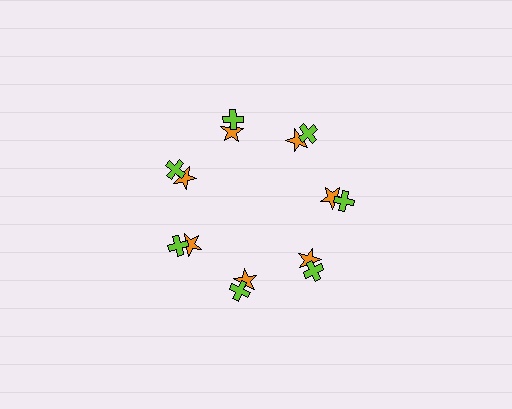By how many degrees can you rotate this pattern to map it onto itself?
The pattern maps onto itself every 51 degrees of rotation.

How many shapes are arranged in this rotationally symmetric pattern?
There are 14 shapes, arranged in 7 groups of 2.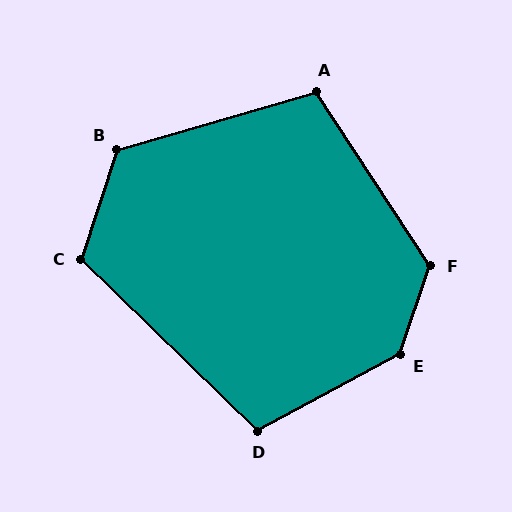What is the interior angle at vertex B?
Approximately 124 degrees (obtuse).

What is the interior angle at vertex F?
Approximately 128 degrees (obtuse).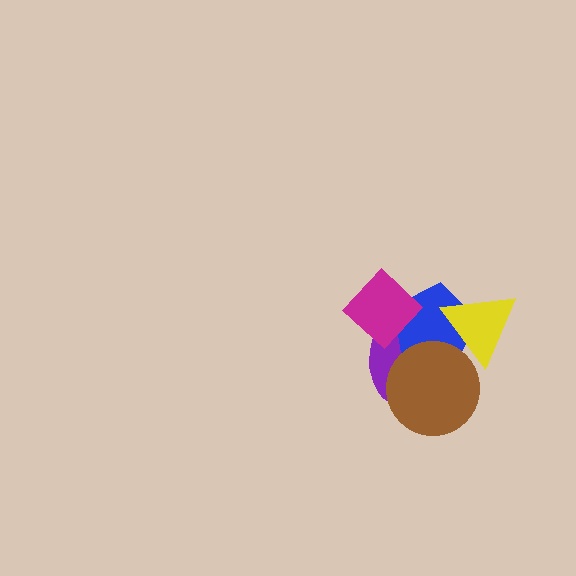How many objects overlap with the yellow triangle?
2 objects overlap with the yellow triangle.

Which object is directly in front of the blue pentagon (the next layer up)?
The magenta diamond is directly in front of the blue pentagon.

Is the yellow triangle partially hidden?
Yes, it is partially covered by another shape.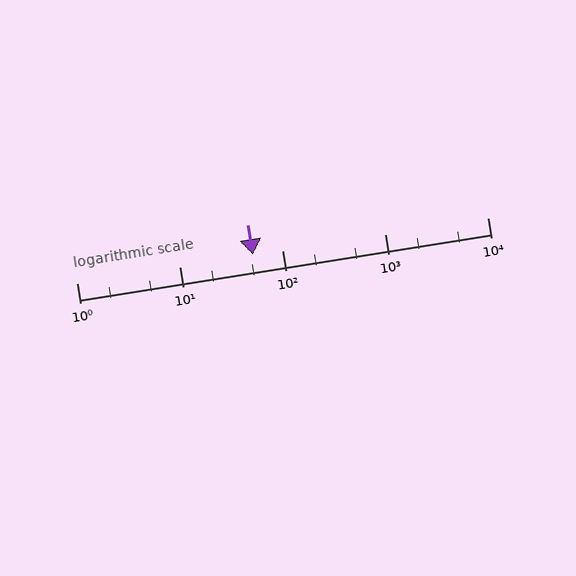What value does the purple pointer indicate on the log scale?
The pointer indicates approximately 52.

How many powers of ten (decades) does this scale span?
The scale spans 4 decades, from 1 to 10000.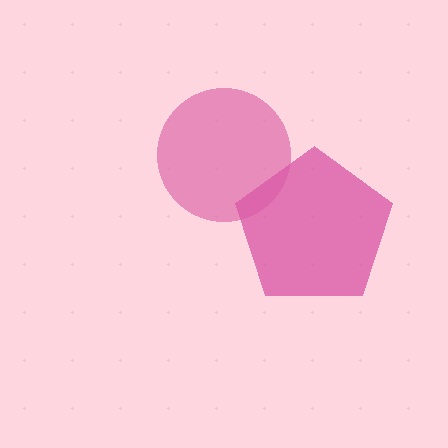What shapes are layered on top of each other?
The layered shapes are: a magenta pentagon, a pink circle.